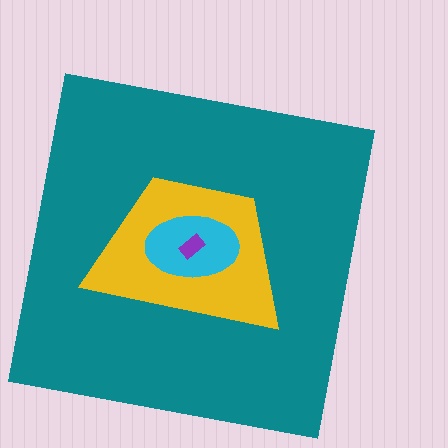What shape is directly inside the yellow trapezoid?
The cyan ellipse.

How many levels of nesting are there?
4.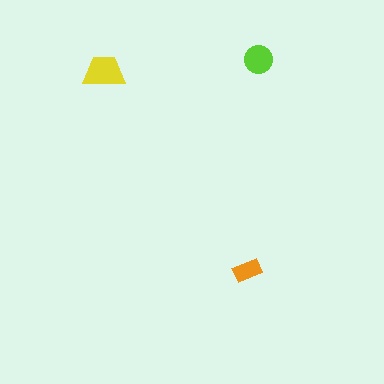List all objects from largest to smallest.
The yellow trapezoid, the lime circle, the orange rectangle.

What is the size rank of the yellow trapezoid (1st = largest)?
1st.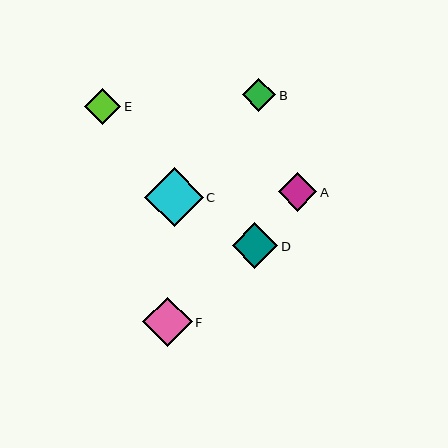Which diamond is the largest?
Diamond C is the largest with a size of approximately 58 pixels.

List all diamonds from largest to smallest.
From largest to smallest: C, F, D, A, E, B.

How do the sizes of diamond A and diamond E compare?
Diamond A and diamond E are approximately the same size.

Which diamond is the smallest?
Diamond B is the smallest with a size of approximately 33 pixels.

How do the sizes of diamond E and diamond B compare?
Diamond E and diamond B are approximately the same size.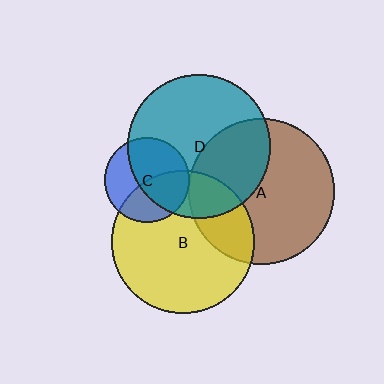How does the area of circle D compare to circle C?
Approximately 2.8 times.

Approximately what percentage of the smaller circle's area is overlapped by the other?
Approximately 25%.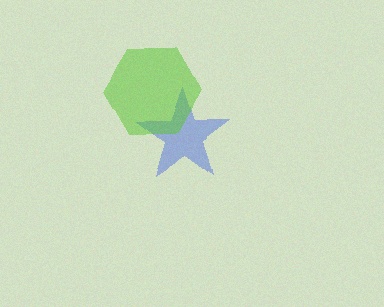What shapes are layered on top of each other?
The layered shapes are: a blue star, a lime hexagon.